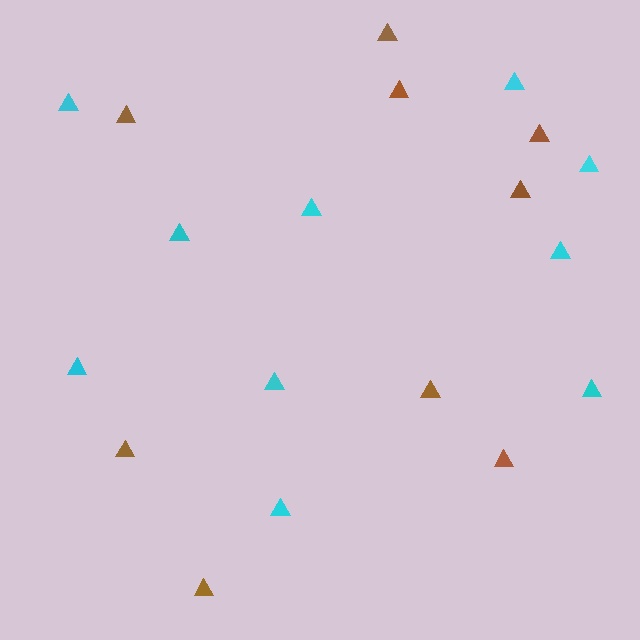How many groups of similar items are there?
There are 2 groups: one group of brown triangles (9) and one group of cyan triangles (10).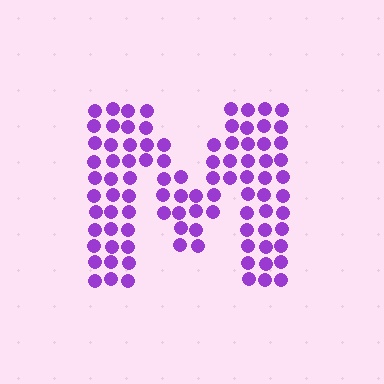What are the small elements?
The small elements are circles.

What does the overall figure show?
The overall figure shows the letter M.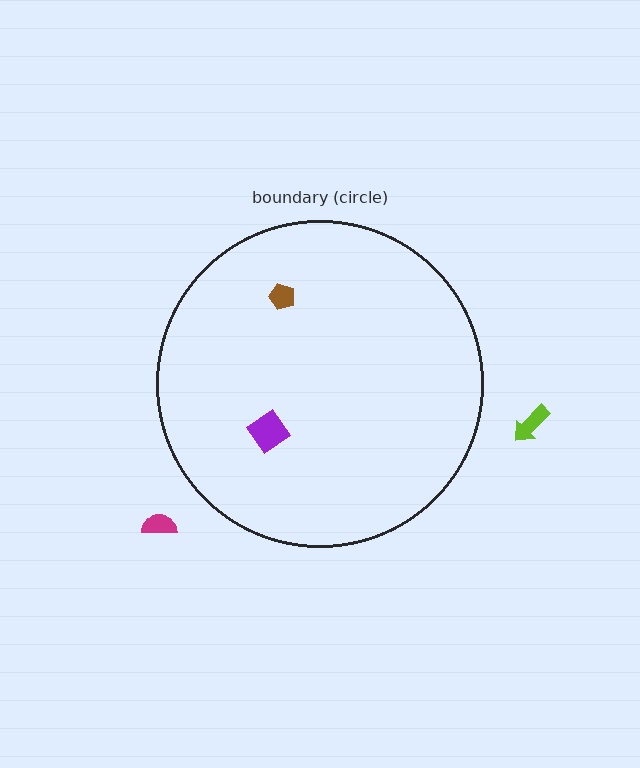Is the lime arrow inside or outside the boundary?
Outside.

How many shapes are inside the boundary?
2 inside, 2 outside.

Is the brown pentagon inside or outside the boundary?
Inside.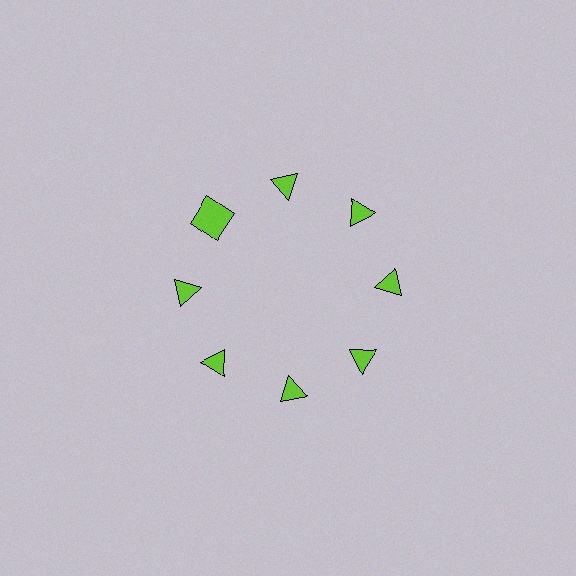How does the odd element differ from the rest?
It has a different shape: square instead of triangle.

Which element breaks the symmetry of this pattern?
The lime square at roughly the 10 o'clock position breaks the symmetry. All other shapes are lime triangles.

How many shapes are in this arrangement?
There are 8 shapes arranged in a ring pattern.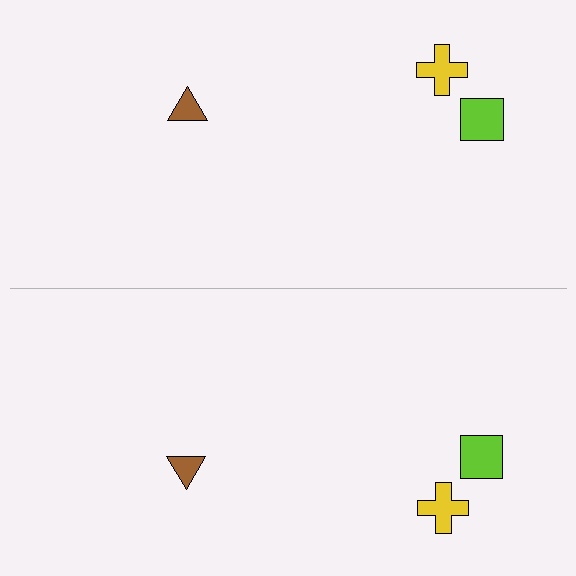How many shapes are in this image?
There are 6 shapes in this image.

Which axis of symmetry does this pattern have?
The pattern has a horizontal axis of symmetry running through the center of the image.